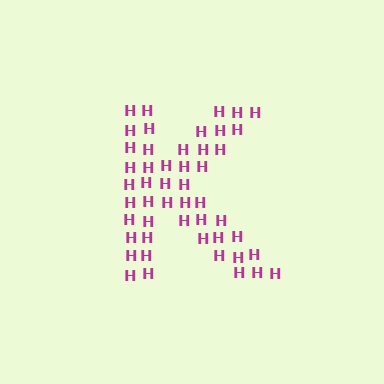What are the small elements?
The small elements are letter H's.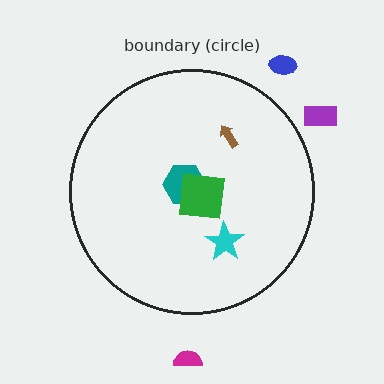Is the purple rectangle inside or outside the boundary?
Outside.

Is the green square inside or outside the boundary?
Inside.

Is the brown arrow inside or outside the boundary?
Inside.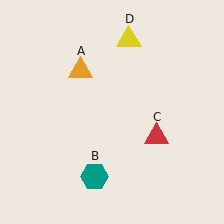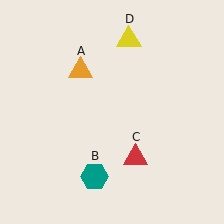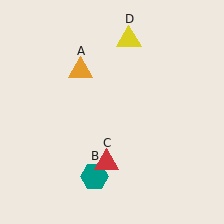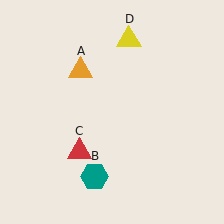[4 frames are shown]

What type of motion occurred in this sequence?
The red triangle (object C) rotated clockwise around the center of the scene.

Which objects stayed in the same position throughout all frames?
Orange triangle (object A) and teal hexagon (object B) and yellow triangle (object D) remained stationary.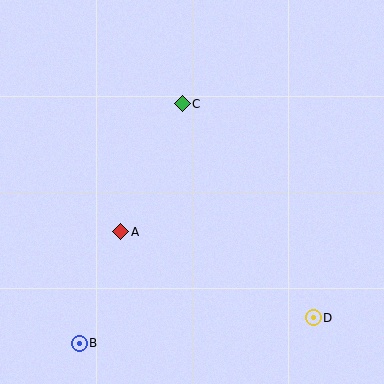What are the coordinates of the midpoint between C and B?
The midpoint between C and B is at (131, 223).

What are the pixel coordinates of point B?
Point B is at (79, 343).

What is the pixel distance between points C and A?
The distance between C and A is 142 pixels.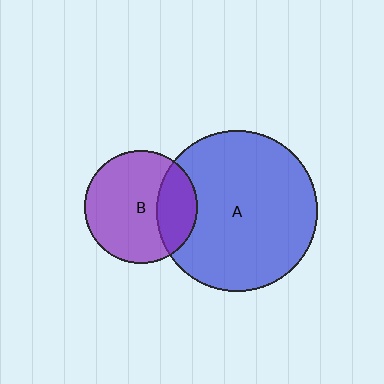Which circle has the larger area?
Circle A (blue).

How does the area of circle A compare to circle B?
Approximately 2.0 times.